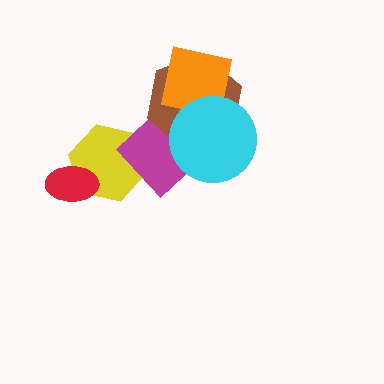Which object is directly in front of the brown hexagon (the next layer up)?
The orange square is directly in front of the brown hexagon.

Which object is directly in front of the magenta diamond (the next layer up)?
The brown hexagon is directly in front of the magenta diamond.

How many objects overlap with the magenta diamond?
4 objects overlap with the magenta diamond.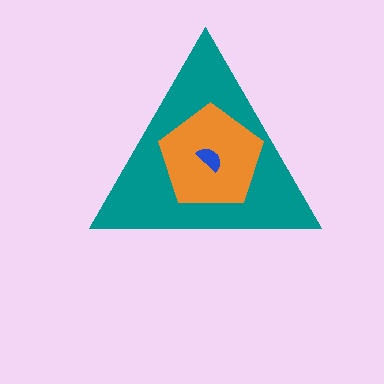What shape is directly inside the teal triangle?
The orange pentagon.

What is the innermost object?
The blue semicircle.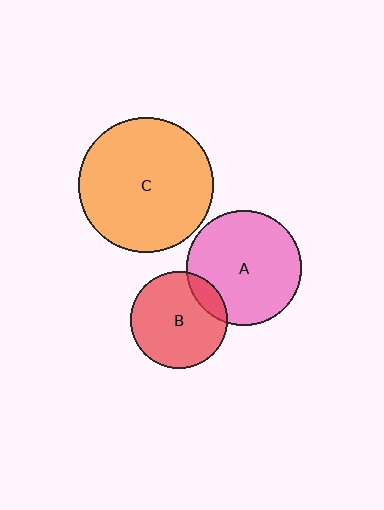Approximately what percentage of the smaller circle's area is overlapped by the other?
Approximately 15%.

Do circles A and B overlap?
Yes.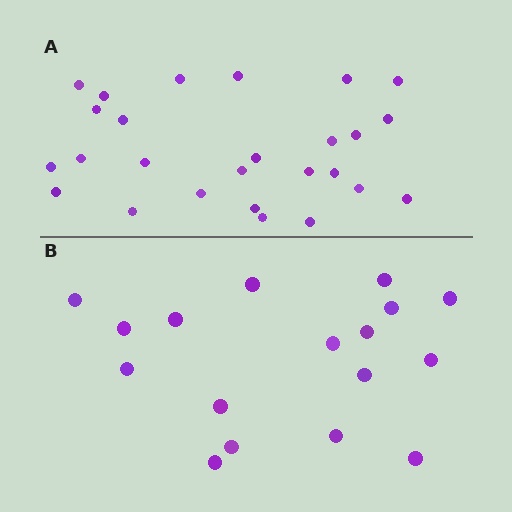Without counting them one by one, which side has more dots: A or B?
Region A (the top region) has more dots.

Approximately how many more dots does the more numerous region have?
Region A has roughly 8 or so more dots than region B.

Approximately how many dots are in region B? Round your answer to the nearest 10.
About 20 dots. (The exact count is 17, which rounds to 20.)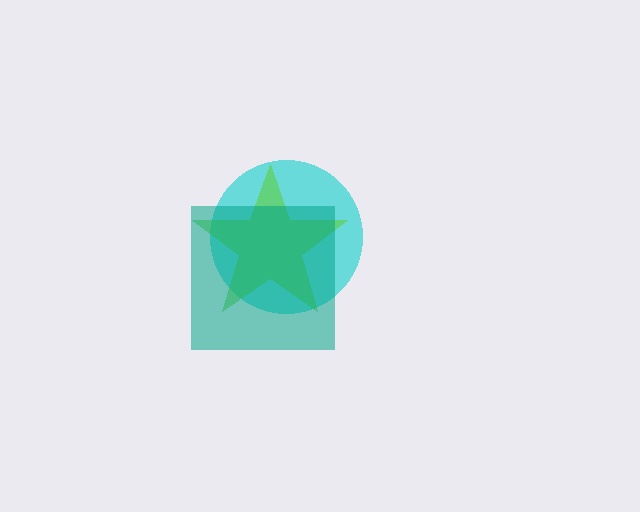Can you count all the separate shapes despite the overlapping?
Yes, there are 3 separate shapes.